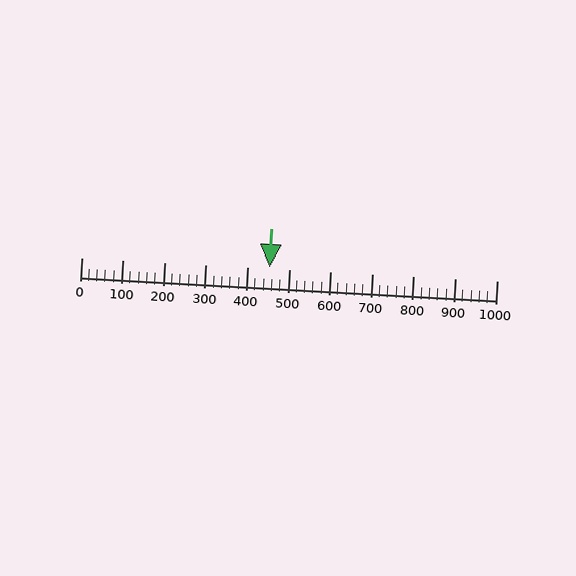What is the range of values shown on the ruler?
The ruler shows values from 0 to 1000.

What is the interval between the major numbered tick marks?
The major tick marks are spaced 100 units apart.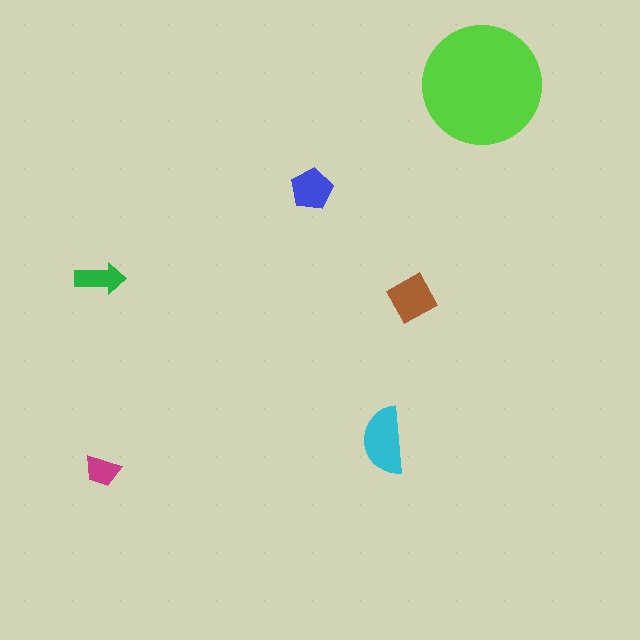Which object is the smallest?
The magenta trapezoid.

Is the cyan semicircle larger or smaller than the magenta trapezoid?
Larger.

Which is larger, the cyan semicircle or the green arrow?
The cyan semicircle.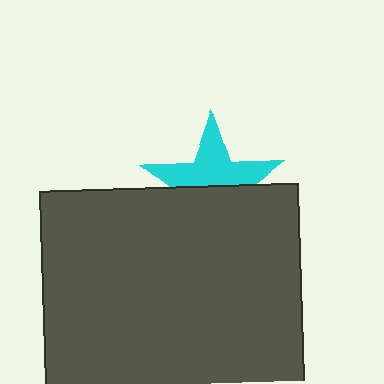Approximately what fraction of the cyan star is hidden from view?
Roughly 48% of the cyan star is hidden behind the dark gray square.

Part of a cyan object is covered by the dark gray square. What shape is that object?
It is a star.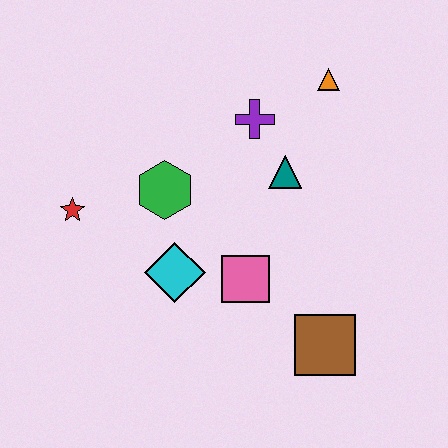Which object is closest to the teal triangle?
The purple cross is closest to the teal triangle.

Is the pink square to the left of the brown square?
Yes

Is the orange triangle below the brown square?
No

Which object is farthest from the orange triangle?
The red star is farthest from the orange triangle.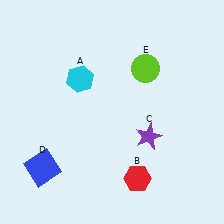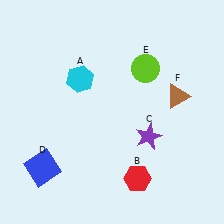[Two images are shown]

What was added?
A brown triangle (F) was added in Image 2.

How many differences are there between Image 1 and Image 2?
There is 1 difference between the two images.